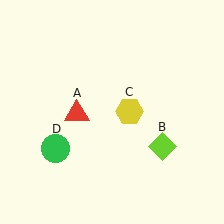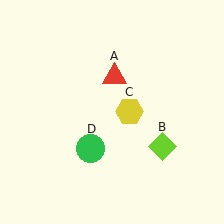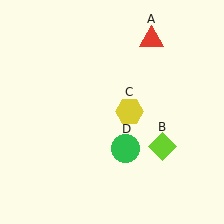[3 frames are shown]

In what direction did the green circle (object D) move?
The green circle (object D) moved right.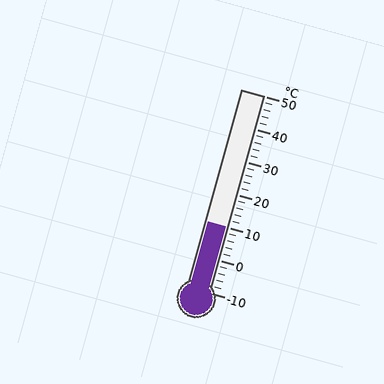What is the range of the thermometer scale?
The thermometer scale ranges from -10°C to 50°C.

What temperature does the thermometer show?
The thermometer shows approximately 10°C.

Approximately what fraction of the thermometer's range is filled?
The thermometer is filled to approximately 35% of its range.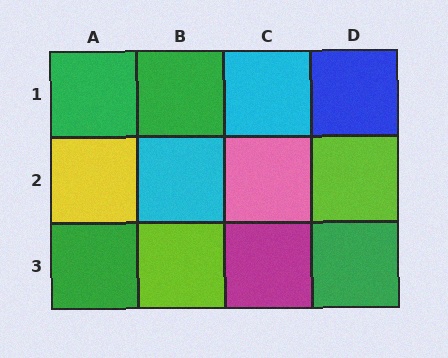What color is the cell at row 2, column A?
Yellow.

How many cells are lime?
2 cells are lime.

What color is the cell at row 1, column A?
Green.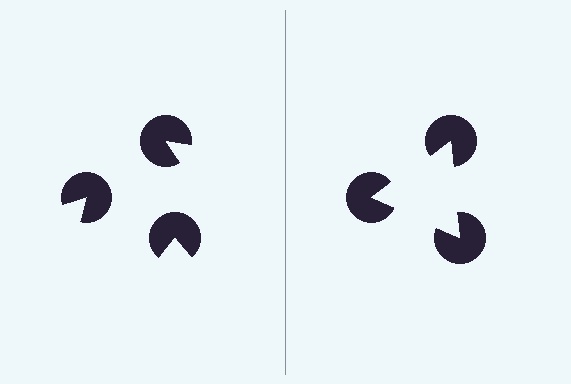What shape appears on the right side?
An illusory triangle.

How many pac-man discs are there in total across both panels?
6 — 3 on each side.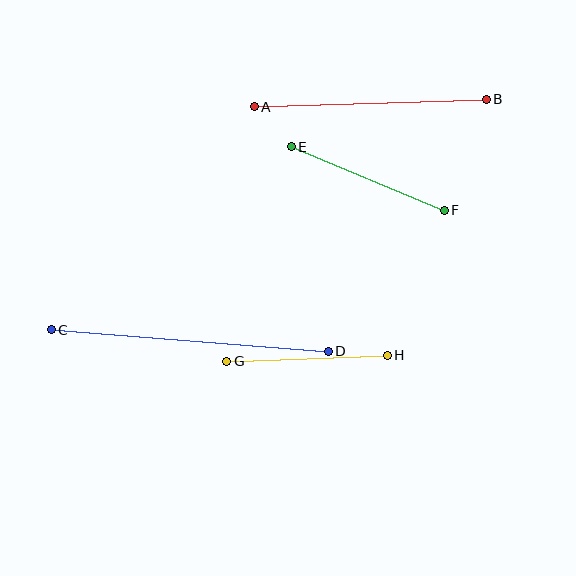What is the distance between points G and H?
The distance is approximately 160 pixels.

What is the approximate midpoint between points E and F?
The midpoint is at approximately (368, 178) pixels.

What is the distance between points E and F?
The distance is approximately 166 pixels.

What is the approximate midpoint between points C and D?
The midpoint is at approximately (190, 341) pixels.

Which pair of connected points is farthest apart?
Points C and D are farthest apart.